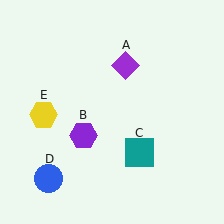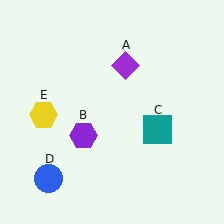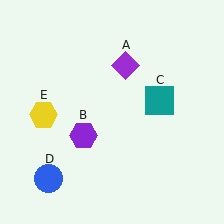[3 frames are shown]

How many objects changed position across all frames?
1 object changed position: teal square (object C).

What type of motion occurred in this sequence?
The teal square (object C) rotated counterclockwise around the center of the scene.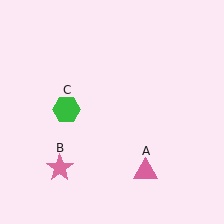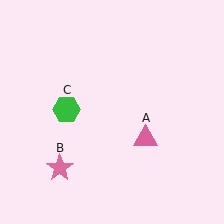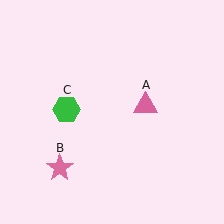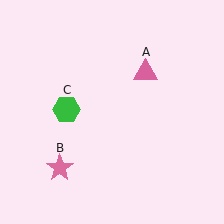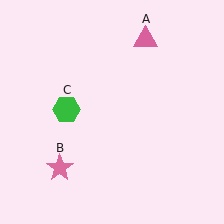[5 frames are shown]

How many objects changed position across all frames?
1 object changed position: pink triangle (object A).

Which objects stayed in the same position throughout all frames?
Pink star (object B) and green hexagon (object C) remained stationary.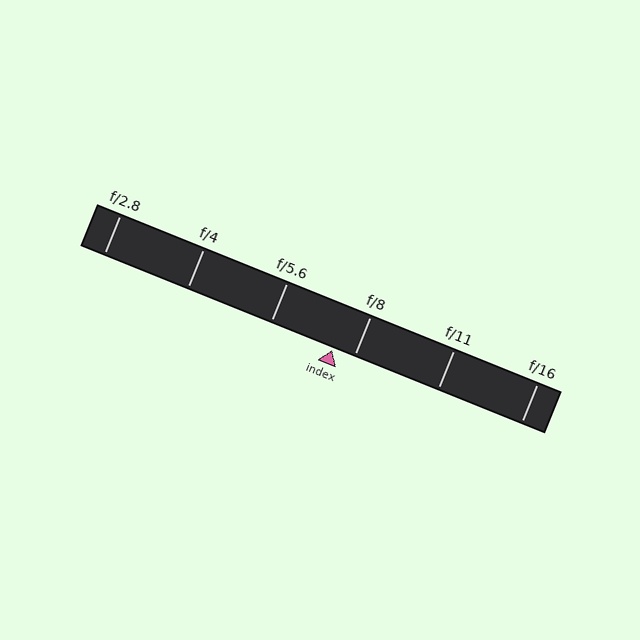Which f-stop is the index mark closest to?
The index mark is closest to f/8.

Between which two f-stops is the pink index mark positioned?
The index mark is between f/5.6 and f/8.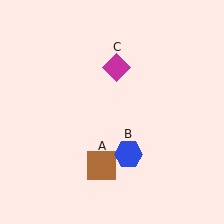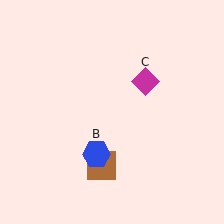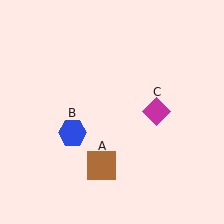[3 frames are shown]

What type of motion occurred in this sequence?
The blue hexagon (object B), magenta diamond (object C) rotated clockwise around the center of the scene.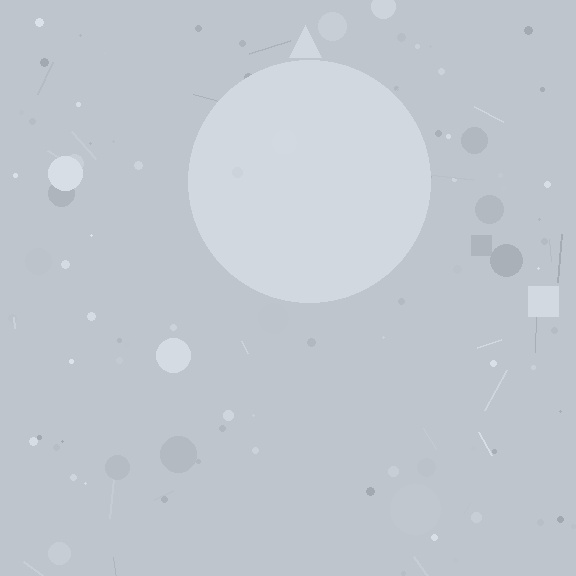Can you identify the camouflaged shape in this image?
The camouflaged shape is a circle.